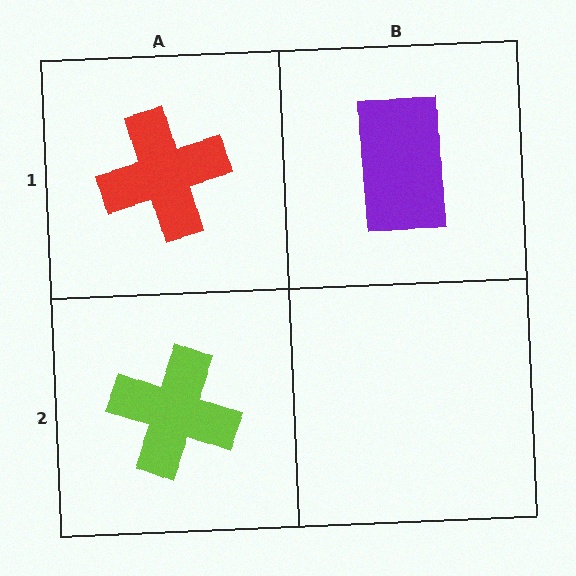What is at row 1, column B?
A purple rectangle.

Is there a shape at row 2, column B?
No, that cell is empty.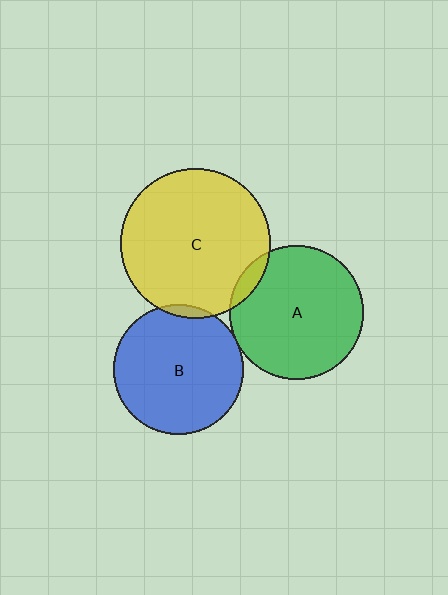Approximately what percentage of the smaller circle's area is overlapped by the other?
Approximately 5%.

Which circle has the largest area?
Circle C (yellow).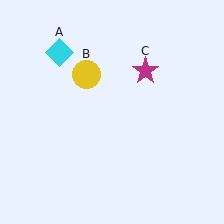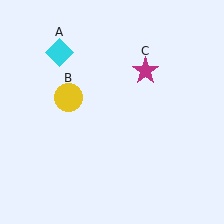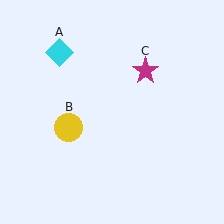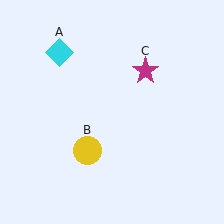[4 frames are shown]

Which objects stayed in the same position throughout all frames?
Cyan diamond (object A) and magenta star (object C) remained stationary.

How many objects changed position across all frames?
1 object changed position: yellow circle (object B).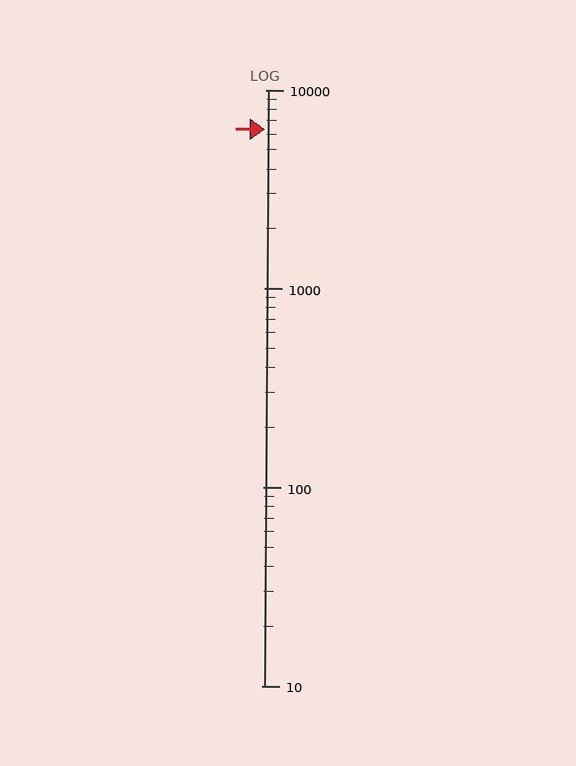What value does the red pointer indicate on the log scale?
The pointer indicates approximately 6300.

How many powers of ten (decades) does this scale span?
The scale spans 3 decades, from 10 to 10000.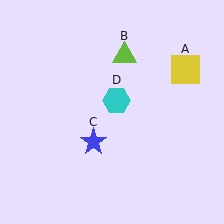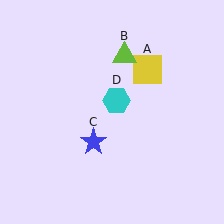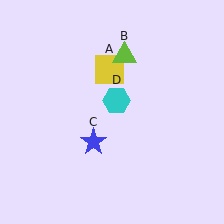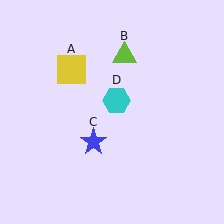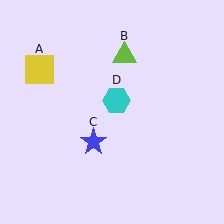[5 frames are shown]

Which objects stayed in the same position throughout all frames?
Lime triangle (object B) and blue star (object C) and cyan hexagon (object D) remained stationary.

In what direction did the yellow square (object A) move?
The yellow square (object A) moved left.